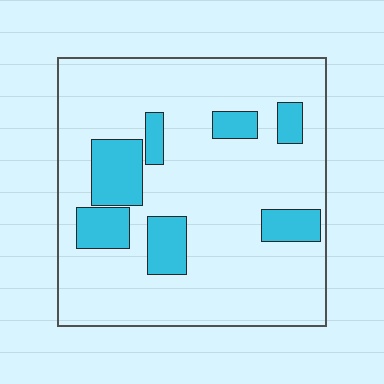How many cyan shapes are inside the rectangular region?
7.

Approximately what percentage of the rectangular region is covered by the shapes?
Approximately 20%.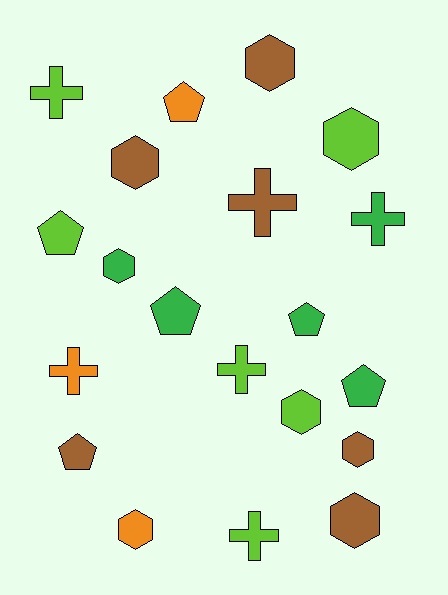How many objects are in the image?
There are 20 objects.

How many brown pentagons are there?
There is 1 brown pentagon.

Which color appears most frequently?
Lime, with 6 objects.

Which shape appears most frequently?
Hexagon, with 8 objects.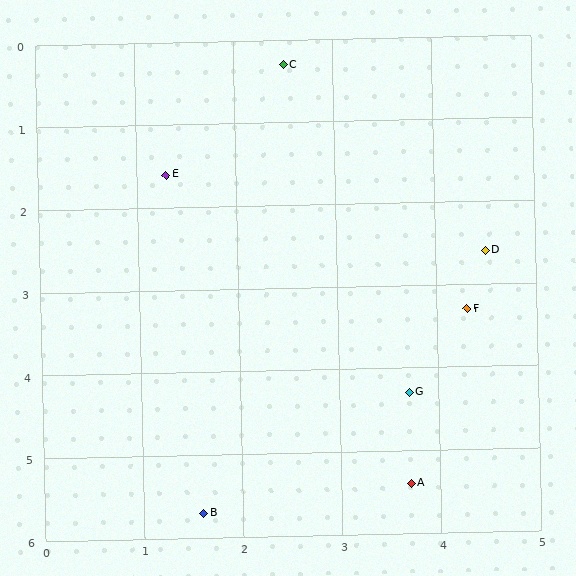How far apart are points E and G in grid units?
Points E and G are about 3.6 grid units apart.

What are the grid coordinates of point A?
Point A is at approximately (3.7, 5.4).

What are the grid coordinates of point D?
Point D is at approximately (4.5, 2.6).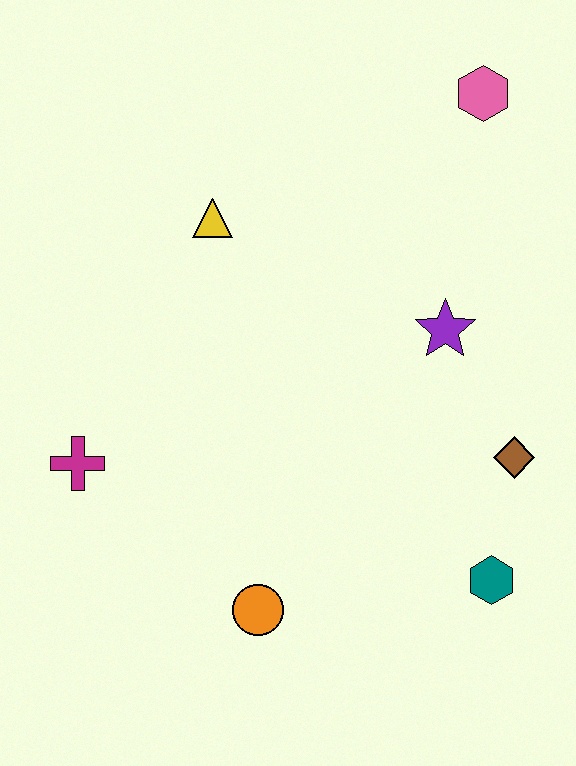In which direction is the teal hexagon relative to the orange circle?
The teal hexagon is to the right of the orange circle.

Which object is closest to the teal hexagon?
The brown diamond is closest to the teal hexagon.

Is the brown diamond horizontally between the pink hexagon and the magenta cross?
No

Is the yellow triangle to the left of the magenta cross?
No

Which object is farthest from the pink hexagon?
The orange circle is farthest from the pink hexagon.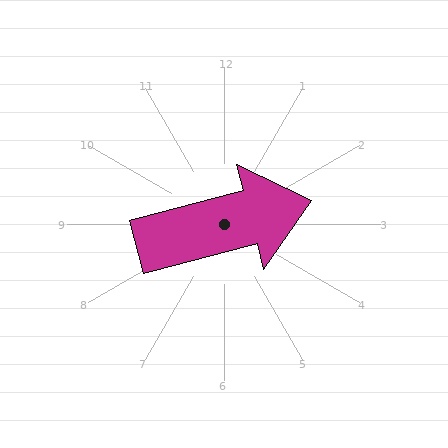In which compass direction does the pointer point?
East.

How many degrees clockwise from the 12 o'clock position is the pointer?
Approximately 75 degrees.